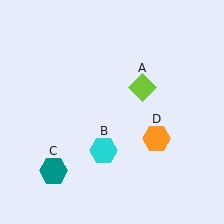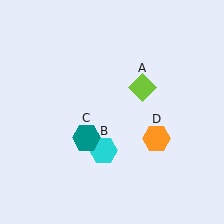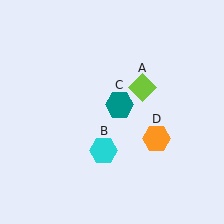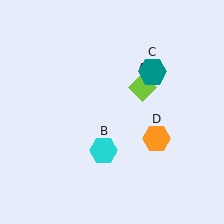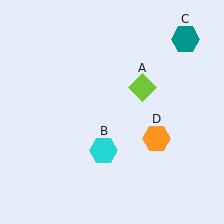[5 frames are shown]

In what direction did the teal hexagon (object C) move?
The teal hexagon (object C) moved up and to the right.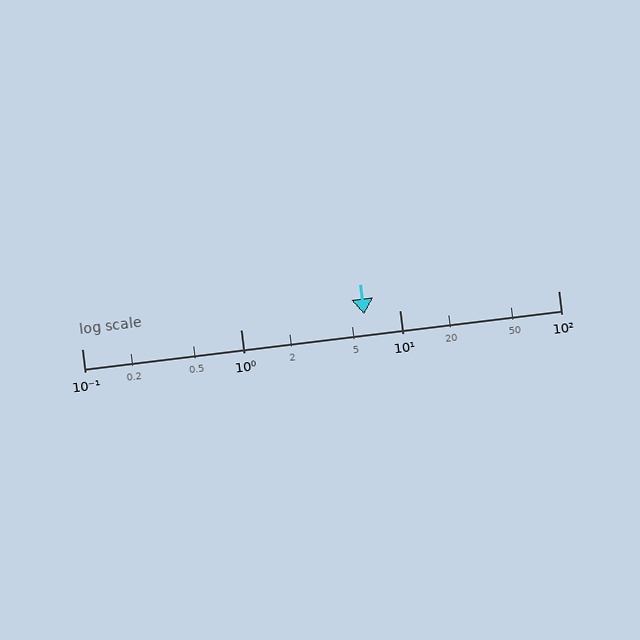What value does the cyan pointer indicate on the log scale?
The pointer indicates approximately 6.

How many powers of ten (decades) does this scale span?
The scale spans 3 decades, from 0.1 to 100.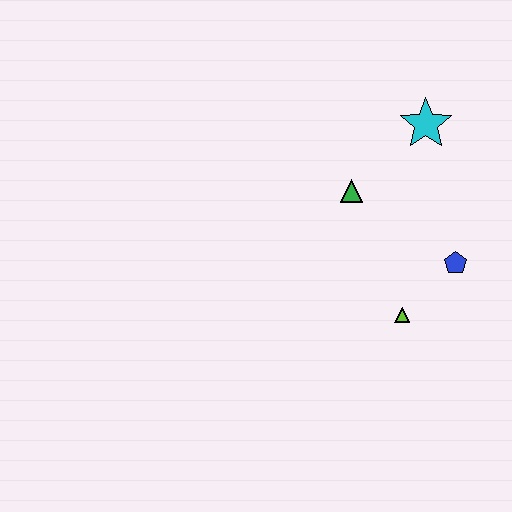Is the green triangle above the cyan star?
No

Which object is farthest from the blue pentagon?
The cyan star is farthest from the blue pentagon.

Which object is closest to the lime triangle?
The blue pentagon is closest to the lime triangle.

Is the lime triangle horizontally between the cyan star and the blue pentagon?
No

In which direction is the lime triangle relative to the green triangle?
The lime triangle is below the green triangle.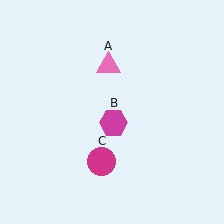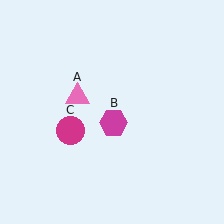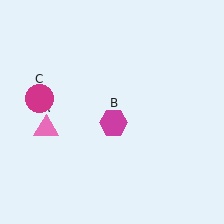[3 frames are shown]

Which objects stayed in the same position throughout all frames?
Magenta hexagon (object B) remained stationary.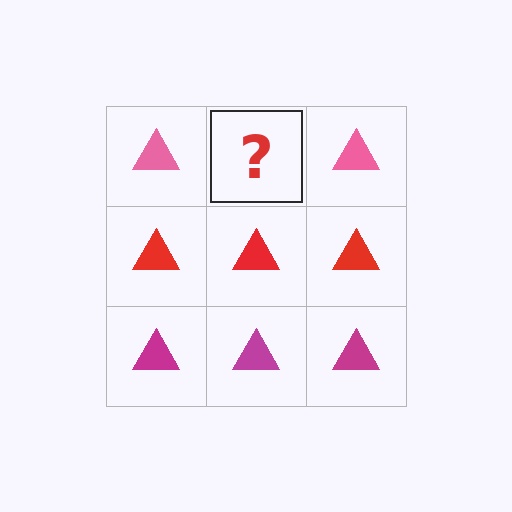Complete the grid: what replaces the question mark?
The question mark should be replaced with a pink triangle.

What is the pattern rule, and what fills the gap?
The rule is that each row has a consistent color. The gap should be filled with a pink triangle.